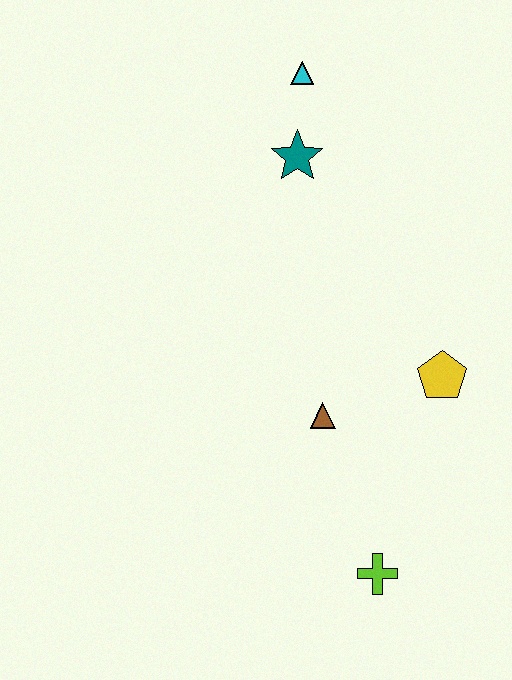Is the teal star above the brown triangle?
Yes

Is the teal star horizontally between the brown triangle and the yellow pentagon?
No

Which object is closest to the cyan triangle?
The teal star is closest to the cyan triangle.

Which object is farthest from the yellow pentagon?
The cyan triangle is farthest from the yellow pentagon.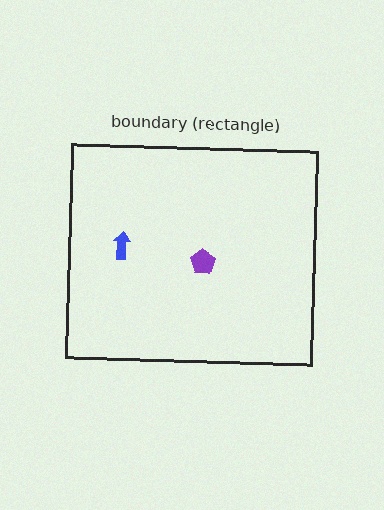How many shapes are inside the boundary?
2 inside, 0 outside.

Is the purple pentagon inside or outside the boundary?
Inside.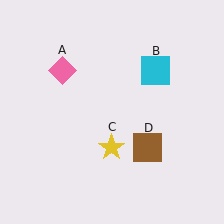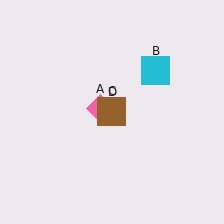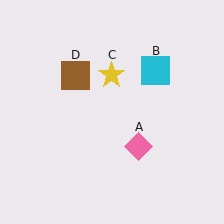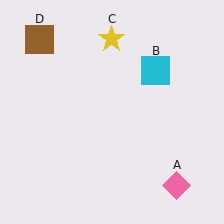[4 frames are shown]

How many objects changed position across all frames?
3 objects changed position: pink diamond (object A), yellow star (object C), brown square (object D).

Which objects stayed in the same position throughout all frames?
Cyan square (object B) remained stationary.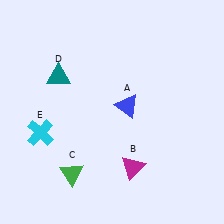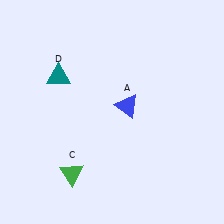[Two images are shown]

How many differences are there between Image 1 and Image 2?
There are 2 differences between the two images.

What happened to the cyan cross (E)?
The cyan cross (E) was removed in Image 2. It was in the bottom-left area of Image 1.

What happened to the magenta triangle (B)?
The magenta triangle (B) was removed in Image 2. It was in the bottom-right area of Image 1.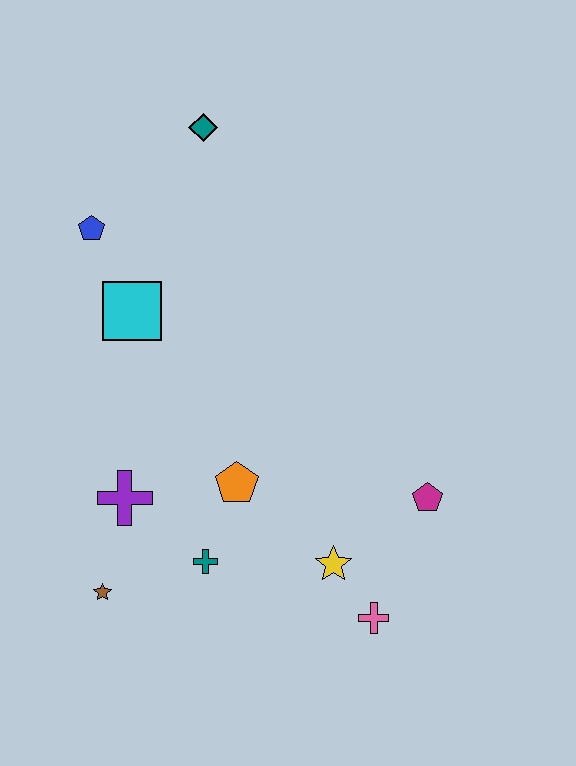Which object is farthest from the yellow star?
The teal diamond is farthest from the yellow star.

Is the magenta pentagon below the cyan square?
Yes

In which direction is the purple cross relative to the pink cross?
The purple cross is to the left of the pink cross.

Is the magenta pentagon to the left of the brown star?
No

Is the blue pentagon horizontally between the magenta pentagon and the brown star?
No